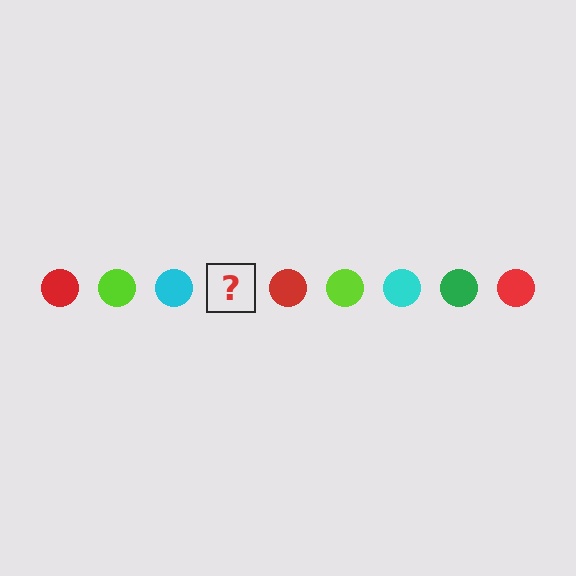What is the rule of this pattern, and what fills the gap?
The rule is that the pattern cycles through red, lime, cyan, green circles. The gap should be filled with a green circle.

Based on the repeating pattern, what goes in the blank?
The blank should be a green circle.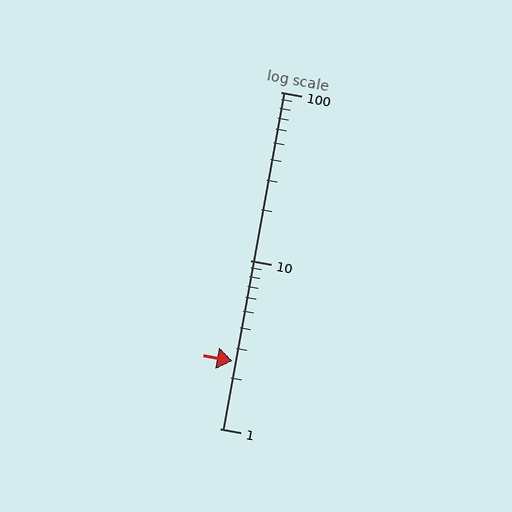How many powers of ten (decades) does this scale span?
The scale spans 2 decades, from 1 to 100.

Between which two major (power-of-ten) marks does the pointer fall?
The pointer is between 1 and 10.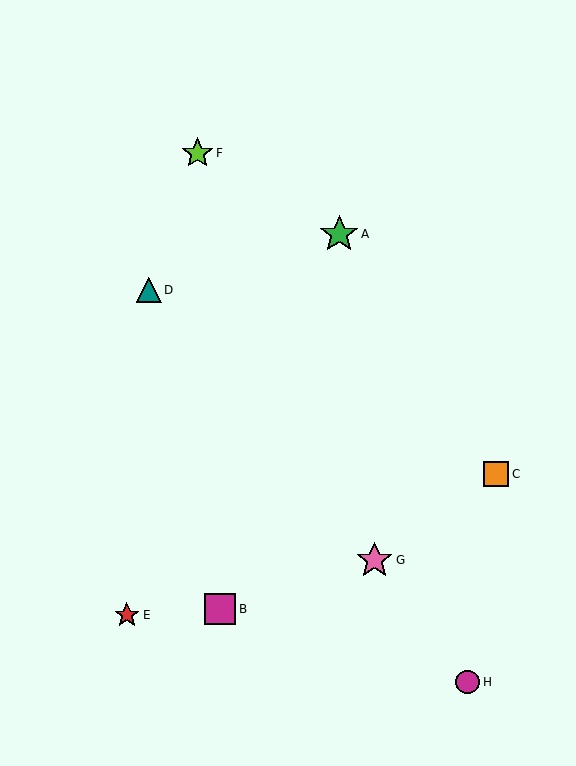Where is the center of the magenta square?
The center of the magenta square is at (220, 609).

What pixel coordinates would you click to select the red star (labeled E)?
Click at (127, 615) to select the red star E.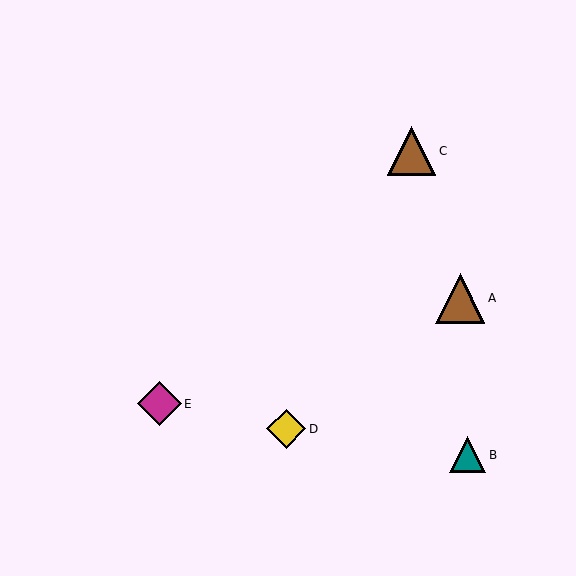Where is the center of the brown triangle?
The center of the brown triangle is at (411, 151).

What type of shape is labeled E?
Shape E is a magenta diamond.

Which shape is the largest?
The brown triangle (labeled A) is the largest.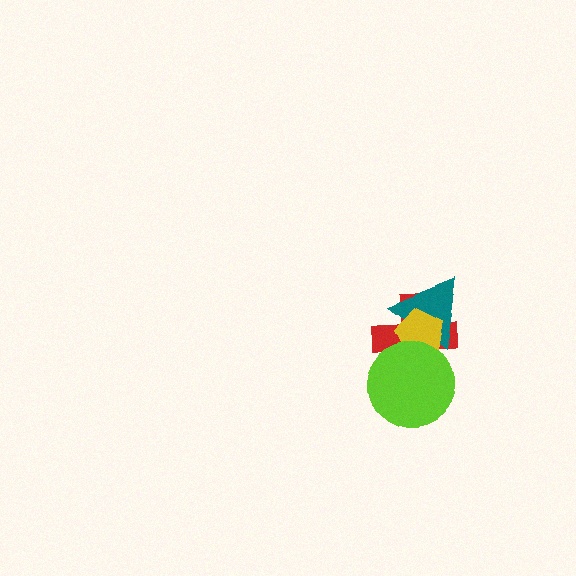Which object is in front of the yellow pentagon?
The lime circle is in front of the yellow pentagon.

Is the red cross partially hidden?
Yes, it is partially covered by another shape.